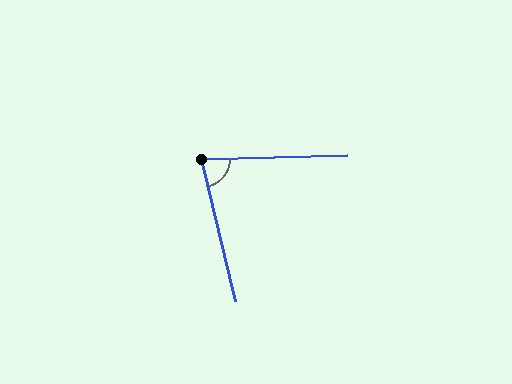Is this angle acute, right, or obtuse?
It is acute.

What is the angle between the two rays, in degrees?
Approximately 78 degrees.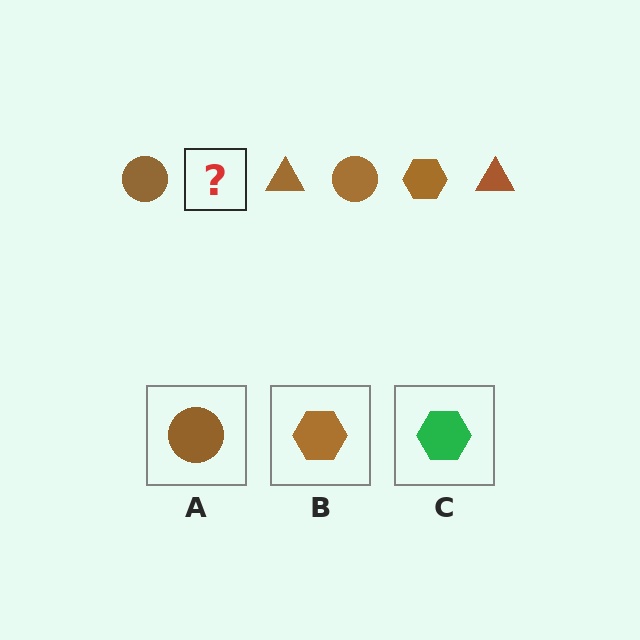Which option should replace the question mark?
Option B.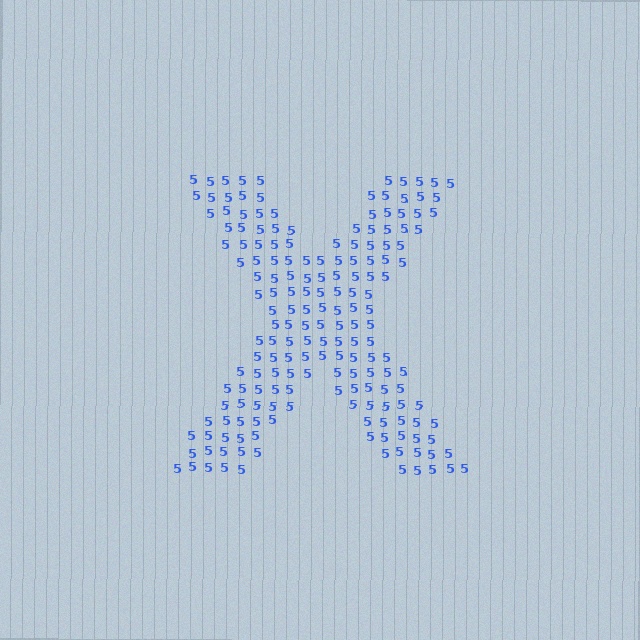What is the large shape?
The large shape is the letter X.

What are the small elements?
The small elements are digit 5's.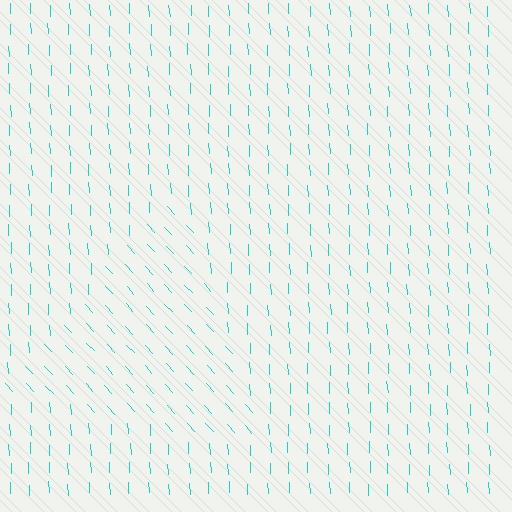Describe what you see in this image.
The image is filled with small cyan line segments. A triangle region in the image has lines oriented differently from the surrounding lines, creating a visible texture boundary.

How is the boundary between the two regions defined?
The boundary is defined purely by a change in line orientation (approximately 39 degrees difference). All lines are the same color and thickness.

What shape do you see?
I see a triangle.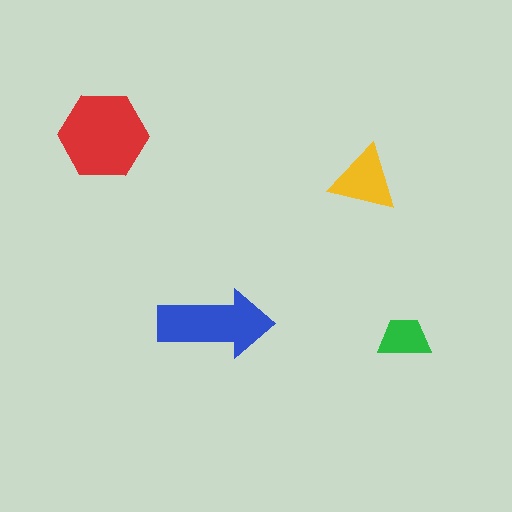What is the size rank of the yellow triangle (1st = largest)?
3rd.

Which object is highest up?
The red hexagon is topmost.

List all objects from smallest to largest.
The green trapezoid, the yellow triangle, the blue arrow, the red hexagon.